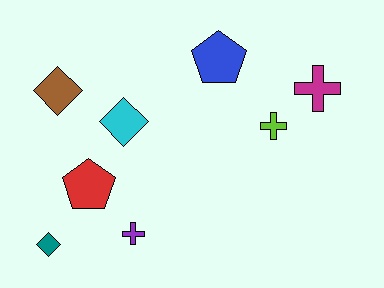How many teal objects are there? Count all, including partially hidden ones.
There is 1 teal object.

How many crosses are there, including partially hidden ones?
There are 3 crosses.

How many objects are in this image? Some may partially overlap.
There are 8 objects.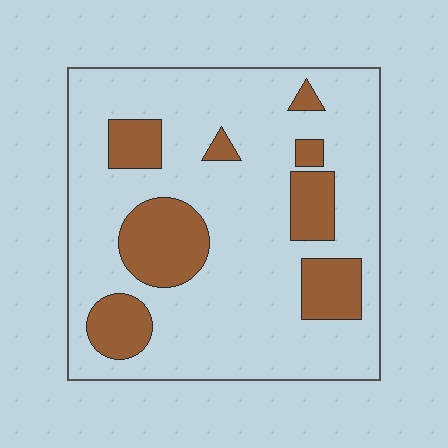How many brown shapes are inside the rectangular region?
8.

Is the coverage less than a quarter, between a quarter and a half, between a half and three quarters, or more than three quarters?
Less than a quarter.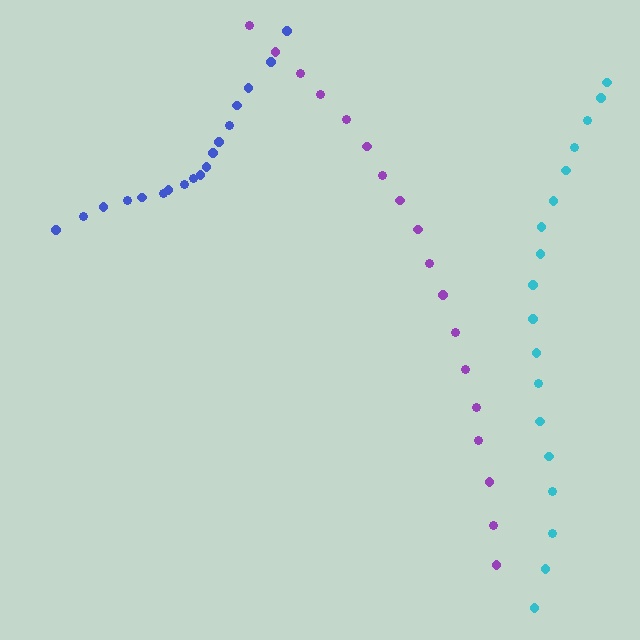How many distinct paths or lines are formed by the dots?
There are 3 distinct paths.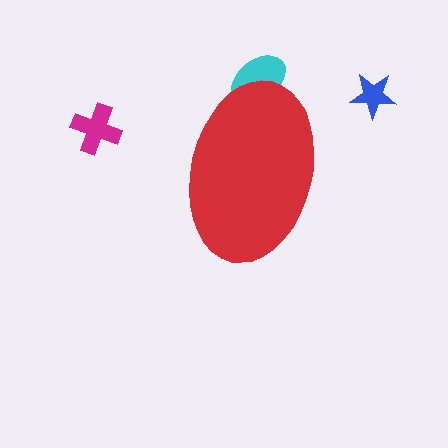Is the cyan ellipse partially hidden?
Yes, the cyan ellipse is partially hidden behind the red ellipse.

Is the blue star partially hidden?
No, the blue star is fully visible.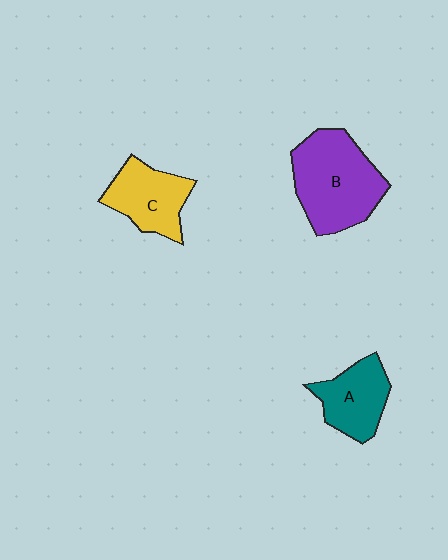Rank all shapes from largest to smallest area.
From largest to smallest: B (purple), C (yellow), A (teal).